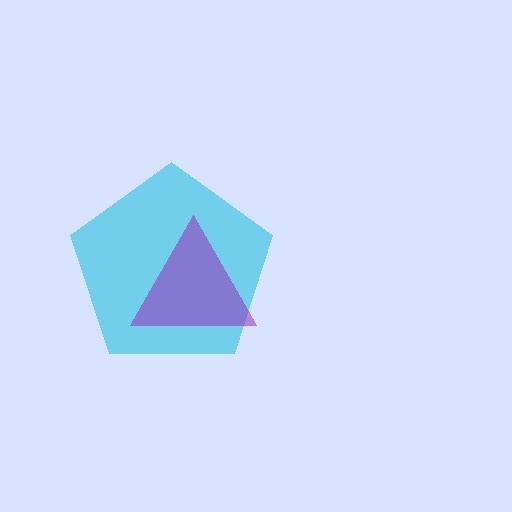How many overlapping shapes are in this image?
There are 2 overlapping shapes in the image.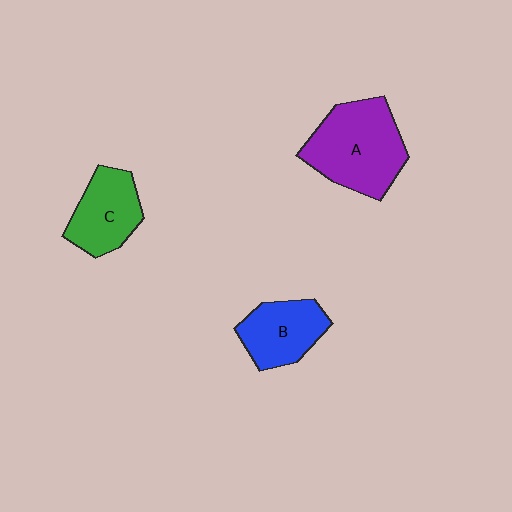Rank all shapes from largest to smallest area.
From largest to smallest: A (purple), C (green), B (blue).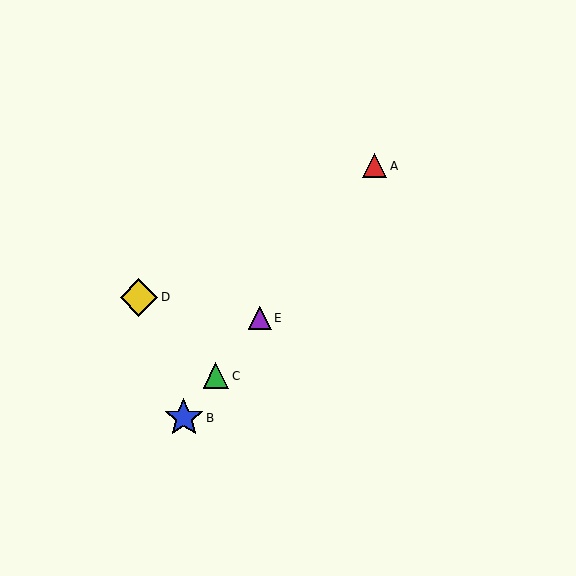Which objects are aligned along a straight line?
Objects A, B, C, E are aligned along a straight line.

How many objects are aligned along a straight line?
4 objects (A, B, C, E) are aligned along a straight line.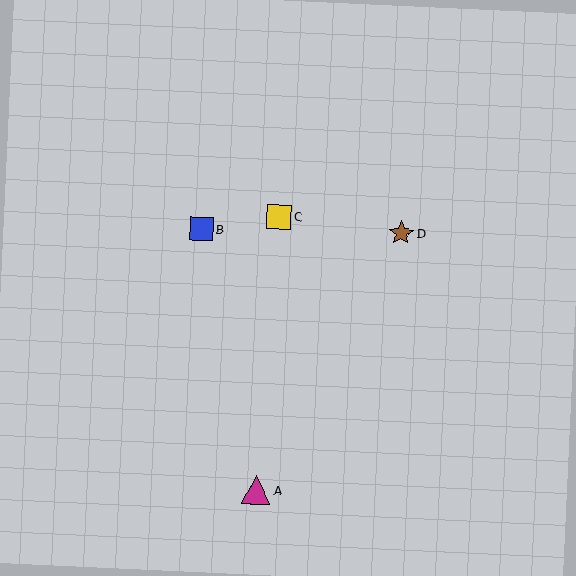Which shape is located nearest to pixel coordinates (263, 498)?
The magenta triangle (labeled A) at (256, 490) is nearest to that location.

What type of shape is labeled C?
Shape C is a yellow square.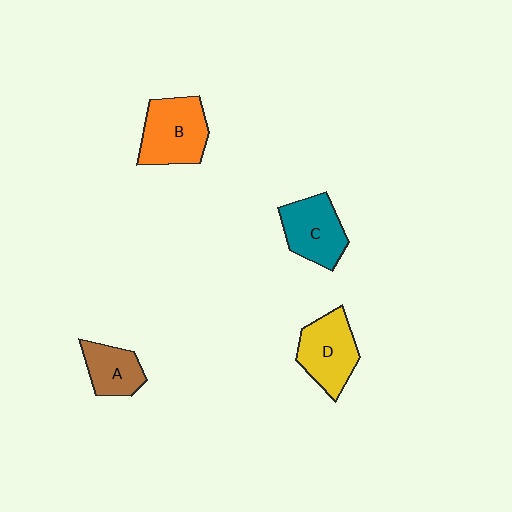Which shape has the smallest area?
Shape A (brown).